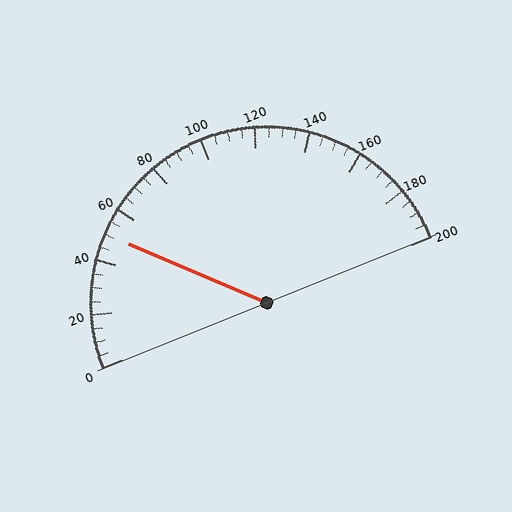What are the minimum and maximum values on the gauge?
The gauge ranges from 0 to 200.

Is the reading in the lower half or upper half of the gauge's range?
The reading is in the lower half of the range (0 to 200).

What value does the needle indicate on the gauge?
The needle indicates approximately 50.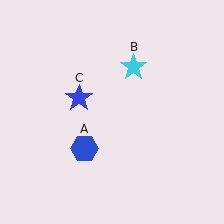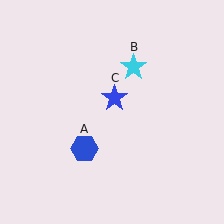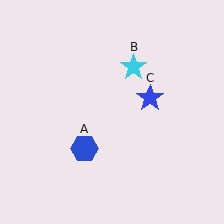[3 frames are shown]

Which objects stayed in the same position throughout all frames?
Blue hexagon (object A) and cyan star (object B) remained stationary.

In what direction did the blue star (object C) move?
The blue star (object C) moved right.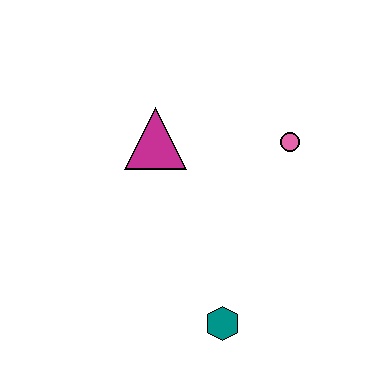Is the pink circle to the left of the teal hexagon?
No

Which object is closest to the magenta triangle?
The pink circle is closest to the magenta triangle.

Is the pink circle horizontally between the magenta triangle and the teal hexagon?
No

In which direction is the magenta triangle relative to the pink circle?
The magenta triangle is to the left of the pink circle.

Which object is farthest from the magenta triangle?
The teal hexagon is farthest from the magenta triangle.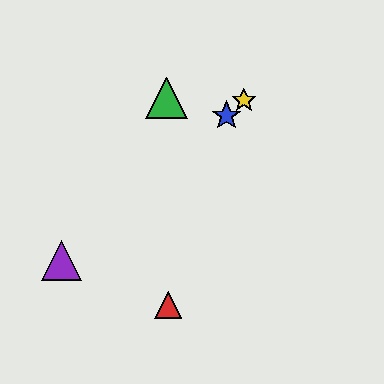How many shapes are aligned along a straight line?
3 shapes (the blue star, the yellow star, the purple triangle) are aligned along a straight line.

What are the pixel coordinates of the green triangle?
The green triangle is at (167, 98).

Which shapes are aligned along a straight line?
The blue star, the yellow star, the purple triangle are aligned along a straight line.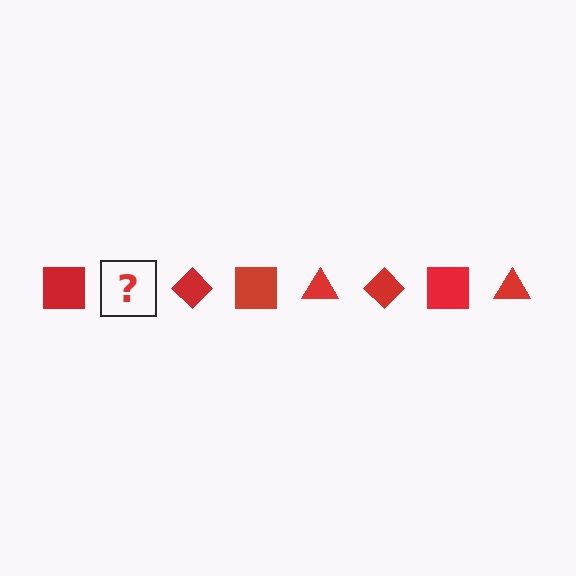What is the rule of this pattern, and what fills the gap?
The rule is that the pattern cycles through square, triangle, diamond shapes in red. The gap should be filled with a red triangle.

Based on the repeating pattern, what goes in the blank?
The blank should be a red triangle.